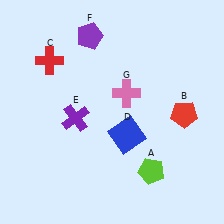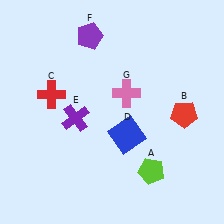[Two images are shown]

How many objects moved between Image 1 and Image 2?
1 object moved between the two images.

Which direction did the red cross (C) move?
The red cross (C) moved down.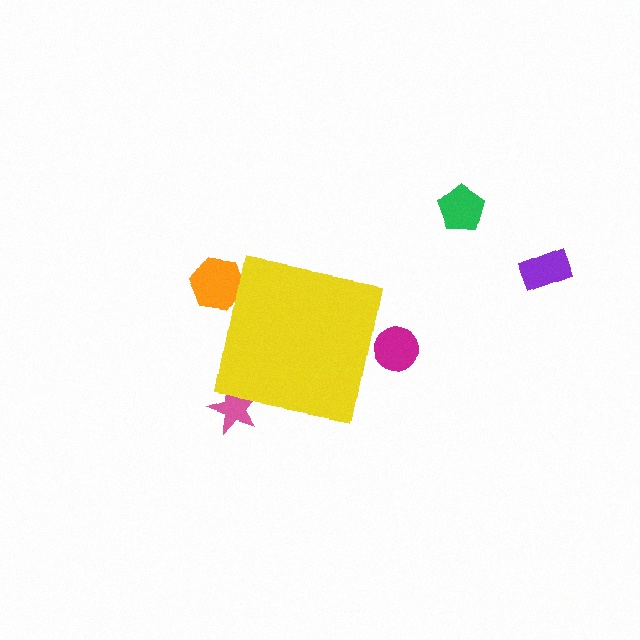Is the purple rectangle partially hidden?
No, the purple rectangle is fully visible.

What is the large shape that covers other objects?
A yellow square.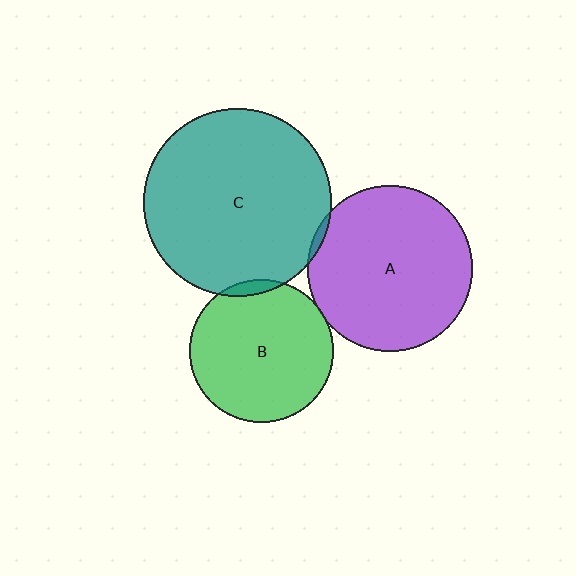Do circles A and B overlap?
Yes.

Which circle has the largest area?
Circle C (teal).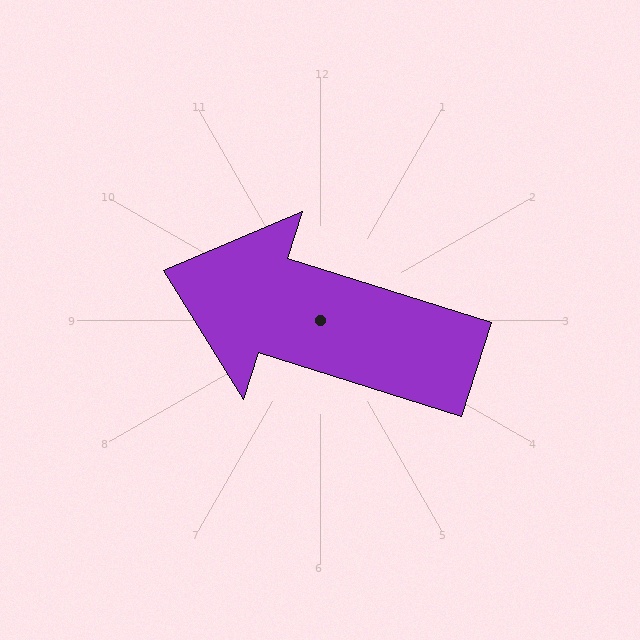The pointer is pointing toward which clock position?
Roughly 10 o'clock.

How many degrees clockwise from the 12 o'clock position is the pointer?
Approximately 288 degrees.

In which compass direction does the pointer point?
West.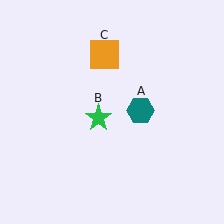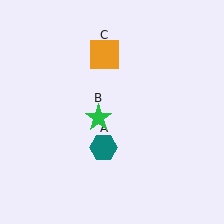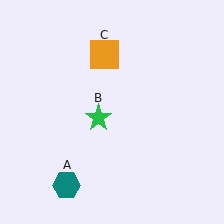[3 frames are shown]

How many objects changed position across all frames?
1 object changed position: teal hexagon (object A).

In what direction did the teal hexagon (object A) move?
The teal hexagon (object A) moved down and to the left.